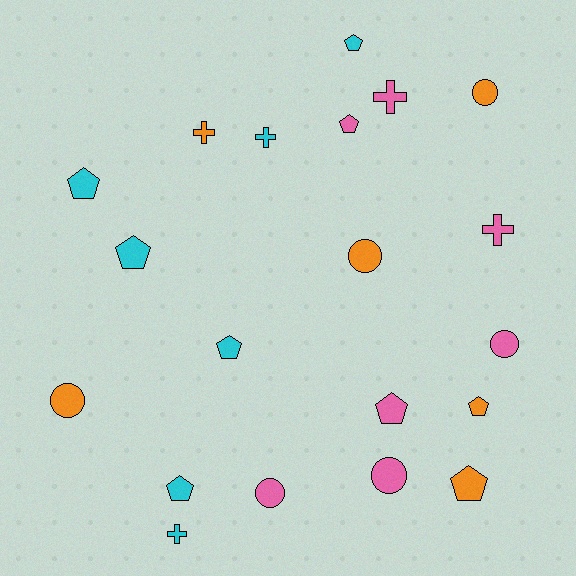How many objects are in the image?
There are 20 objects.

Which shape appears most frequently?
Pentagon, with 9 objects.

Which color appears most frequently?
Pink, with 7 objects.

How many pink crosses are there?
There are 2 pink crosses.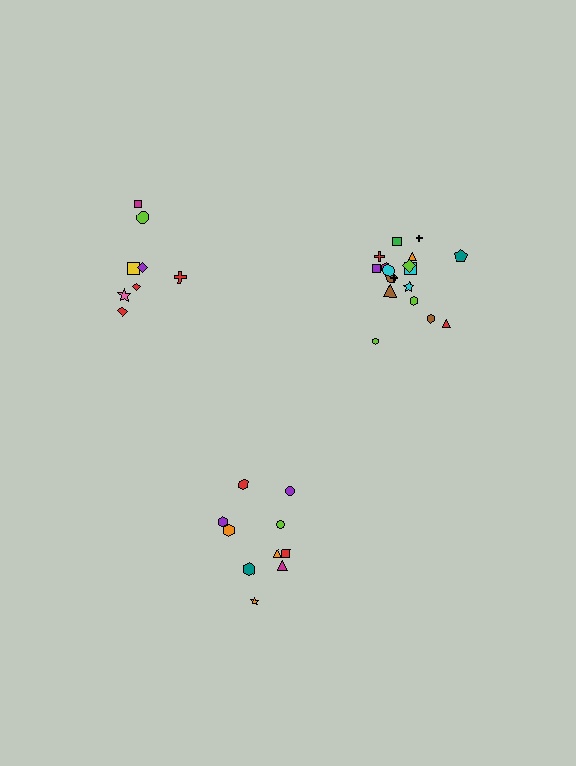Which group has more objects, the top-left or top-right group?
The top-right group.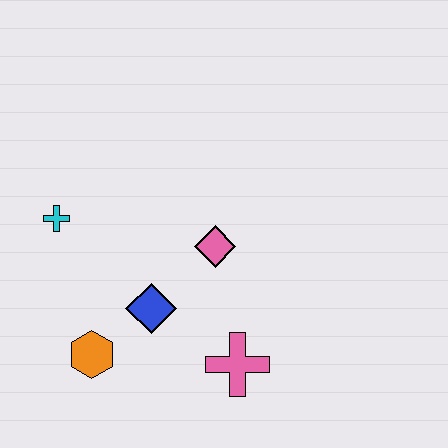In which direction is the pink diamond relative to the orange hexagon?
The pink diamond is to the right of the orange hexagon.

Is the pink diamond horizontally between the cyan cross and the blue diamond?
No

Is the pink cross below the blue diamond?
Yes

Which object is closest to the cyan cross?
The blue diamond is closest to the cyan cross.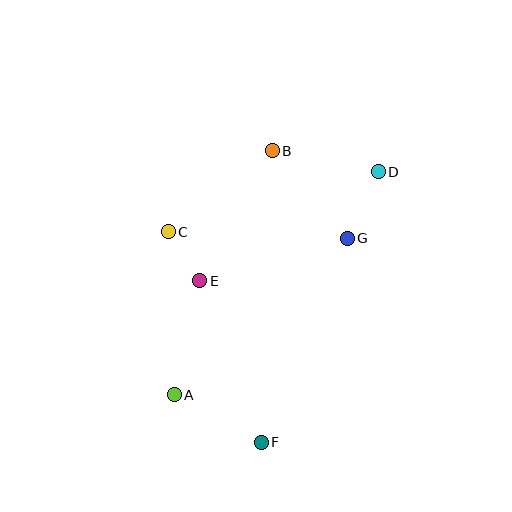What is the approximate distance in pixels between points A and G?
The distance between A and G is approximately 233 pixels.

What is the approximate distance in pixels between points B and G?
The distance between B and G is approximately 116 pixels.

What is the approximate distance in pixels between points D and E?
The distance between D and E is approximately 209 pixels.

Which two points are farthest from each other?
Points A and D are farthest from each other.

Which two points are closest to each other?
Points C and E are closest to each other.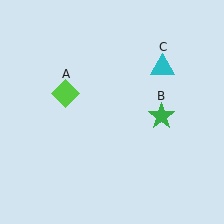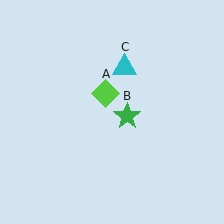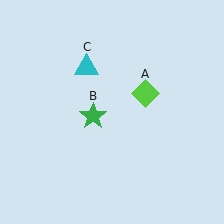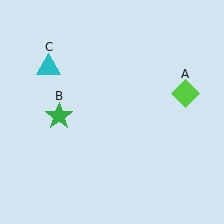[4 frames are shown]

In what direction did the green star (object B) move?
The green star (object B) moved left.